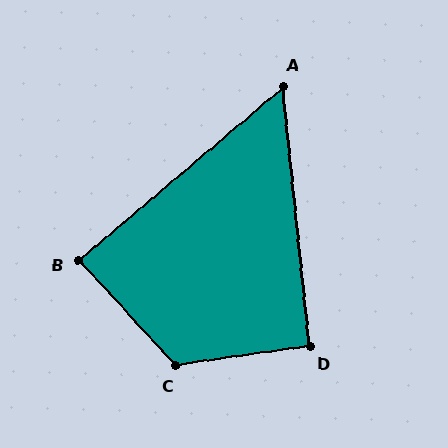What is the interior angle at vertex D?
Approximately 92 degrees (approximately right).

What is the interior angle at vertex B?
Approximately 88 degrees (approximately right).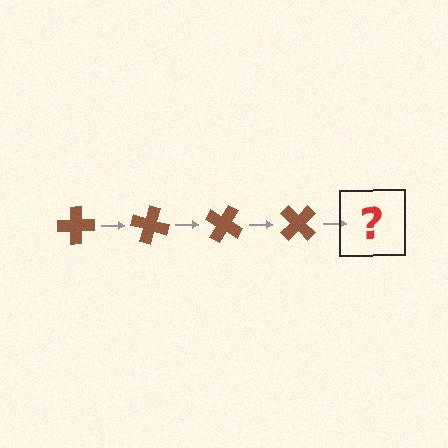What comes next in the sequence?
The next element should be a brown cross rotated 60 degrees.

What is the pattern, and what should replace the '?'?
The pattern is that the cross rotates 15 degrees each step. The '?' should be a brown cross rotated 60 degrees.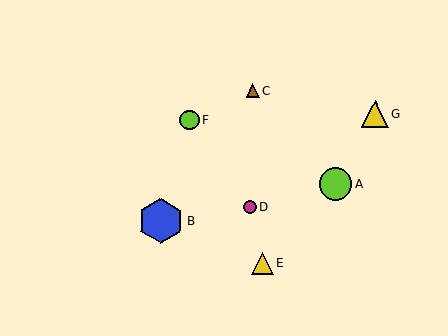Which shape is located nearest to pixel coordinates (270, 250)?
The yellow triangle (labeled E) at (263, 263) is nearest to that location.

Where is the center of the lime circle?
The center of the lime circle is at (190, 120).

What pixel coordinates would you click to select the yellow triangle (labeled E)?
Click at (263, 263) to select the yellow triangle E.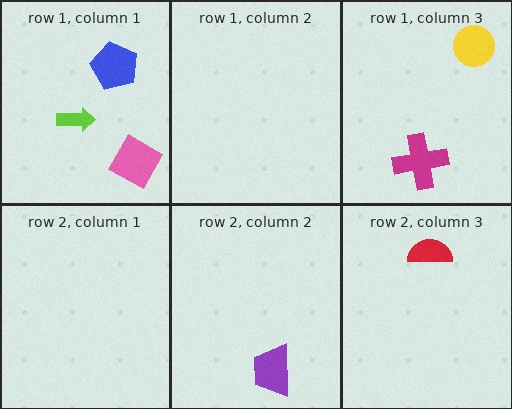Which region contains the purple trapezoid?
The row 2, column 2 region.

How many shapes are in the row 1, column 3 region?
2.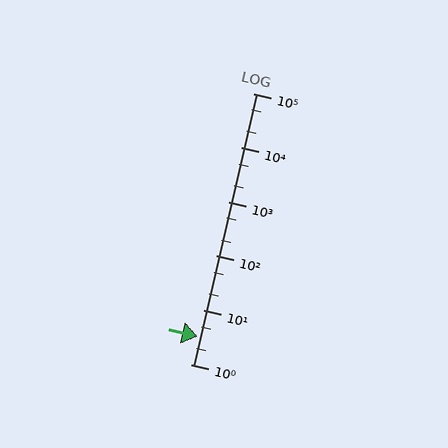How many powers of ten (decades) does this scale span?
The scale spans 5 decades, from 1 to 100000.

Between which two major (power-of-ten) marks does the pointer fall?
The pointer is between 1 and 10.